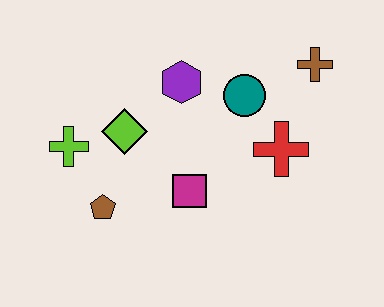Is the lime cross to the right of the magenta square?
No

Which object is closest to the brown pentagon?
The lime cross is closest to the brown pentagon.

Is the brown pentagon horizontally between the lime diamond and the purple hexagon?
No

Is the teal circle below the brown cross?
Yes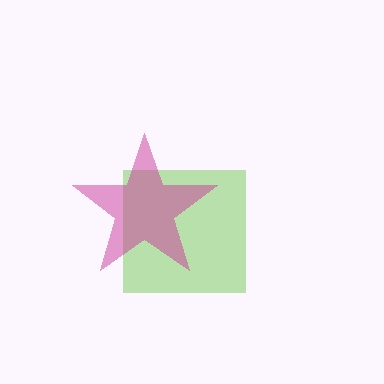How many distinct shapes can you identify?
There are 2 distinct shapes: a lime square, a magenta star.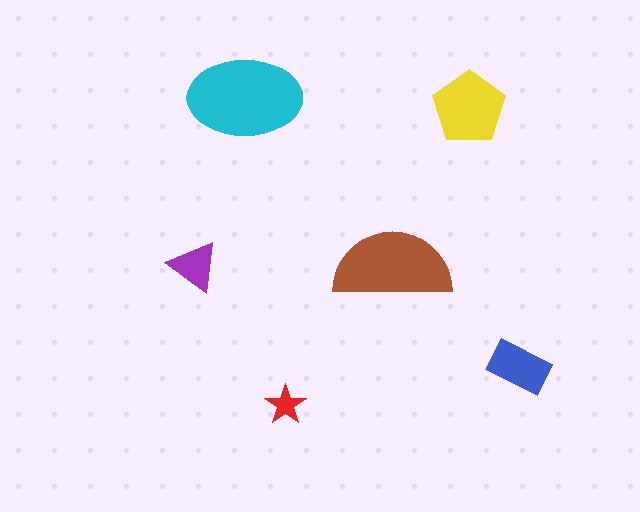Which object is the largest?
The cyan ellipse.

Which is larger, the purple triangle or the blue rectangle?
The blue rectangle.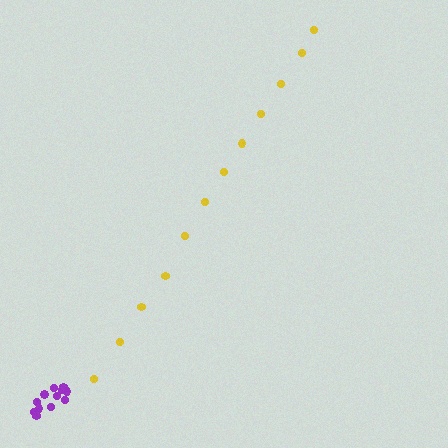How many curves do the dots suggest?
There are 2 distinct paths.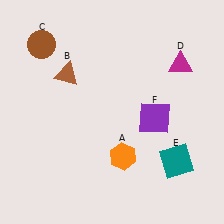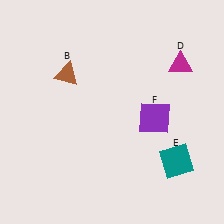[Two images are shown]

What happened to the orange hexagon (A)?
The orange hexagon (A) was removed in Image 2. It was in the bottom-right area of Image 1.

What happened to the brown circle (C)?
The brown circle (C) was removed in Image 2. It was in the top-left area of Image 1.